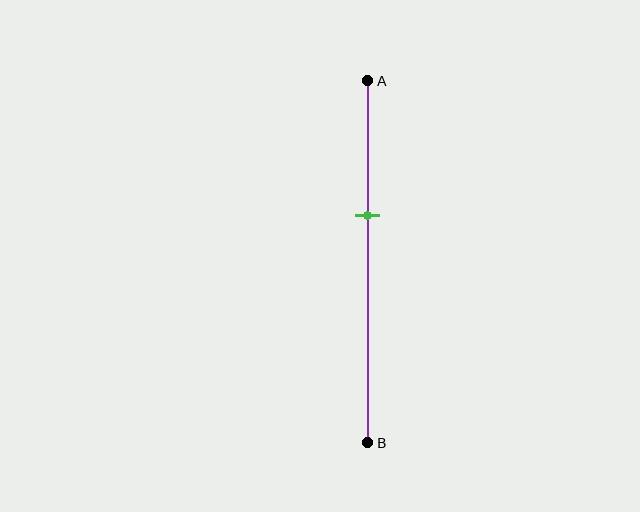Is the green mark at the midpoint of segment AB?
No, the mark is at about 35% from A, not at the 50% midpoint.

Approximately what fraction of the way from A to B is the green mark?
The green mark is approximately 35% of the way from A to B.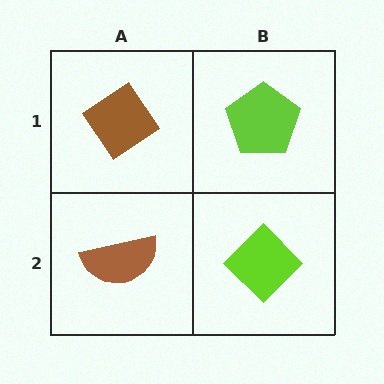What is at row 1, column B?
A lime pentagon.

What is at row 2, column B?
A lime diamond.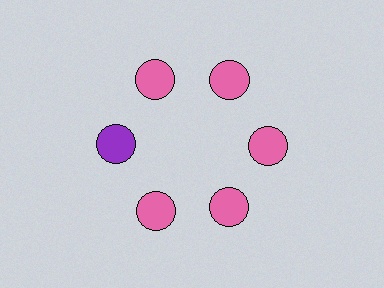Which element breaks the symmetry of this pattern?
The purple circle at roughly the 9 o'clock position breaks the symmetry. All other shapes are pink circles.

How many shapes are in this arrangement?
There are 6 shapes arranged in a ring pattern.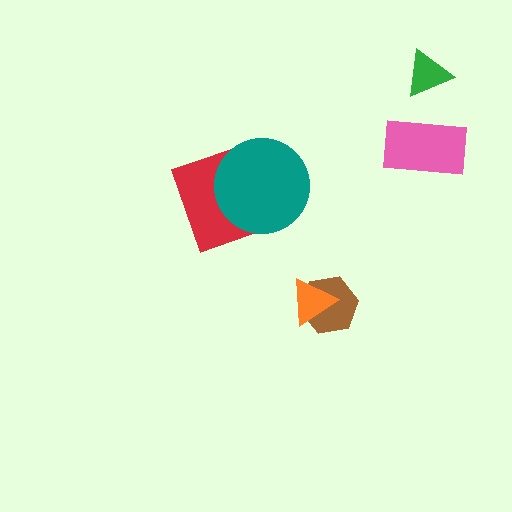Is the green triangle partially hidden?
No, no other shape covers it.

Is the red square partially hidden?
Yes, it is partially covered by another shape.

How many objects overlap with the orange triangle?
1 object overlaps with the orange triangle.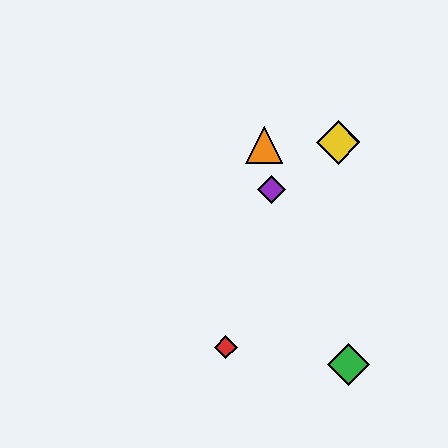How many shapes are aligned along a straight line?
3 shapes (the blue diamond, the yellow diamond, the purple diamond) are aligned along a straight line.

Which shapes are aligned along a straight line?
The blue diamond, the yellow diamond, the purple diamond are aligned along a straight line.